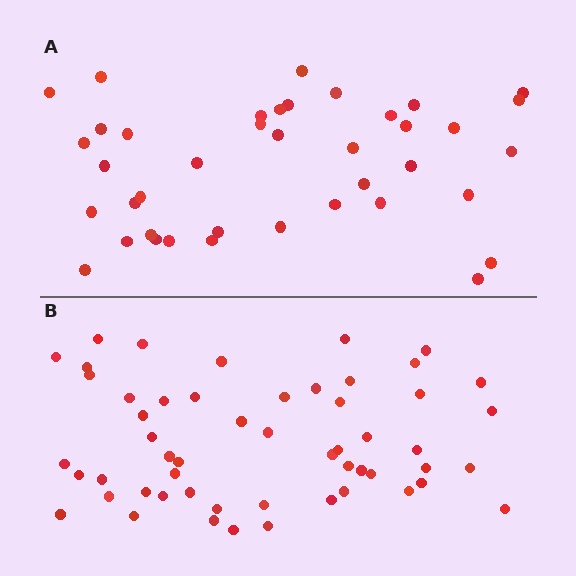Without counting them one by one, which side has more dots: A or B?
Region B (the bottom region) has more dots.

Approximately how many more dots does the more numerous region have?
Region B has approximately 15 more dots than region A.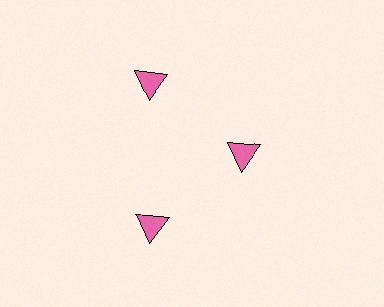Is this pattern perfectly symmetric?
No. The 3 pink triangles are arranged in a ring, but one element near the 3 o'clock position is pulled inward toward the center, breaking the 3-fold rotational symmetry.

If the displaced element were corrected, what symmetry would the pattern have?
It would have 3-fold rotational symmetry — the pattern would map onto itself every 120 degrees.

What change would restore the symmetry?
The symmetry would be restored by moving it outward, back onto the ring so that all 3 triangles sit at equal angles and equal distance from the center.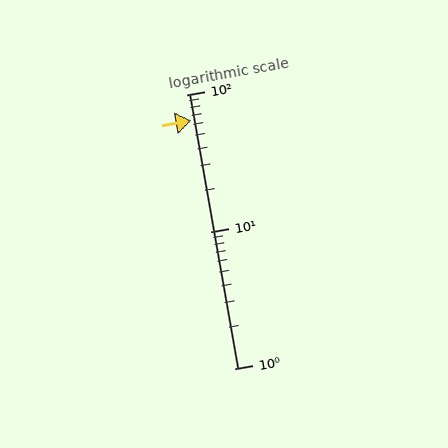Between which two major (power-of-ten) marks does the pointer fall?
The pointer is between 10 and 100.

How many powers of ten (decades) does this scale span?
The scale spans 2 decades, from 1 to 100.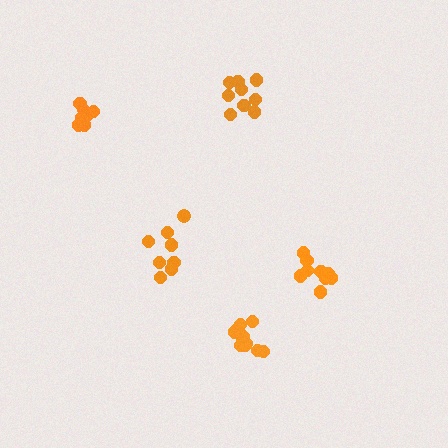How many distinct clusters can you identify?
There are 5 distinct clusters.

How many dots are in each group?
Group 1: 7 dots, Group 2: 8 dots, Group 3: 10 dots, Group 4: 9 dots, Group 5: 11 dots (45 total).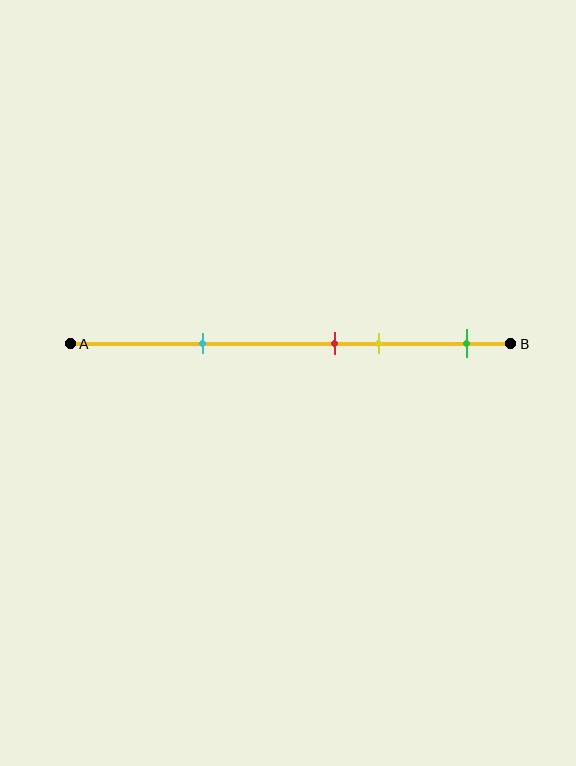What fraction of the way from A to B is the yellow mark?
The yellow mark is approximately 70% (0.7) of the way from A to B.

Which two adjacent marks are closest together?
The red and yellow marks are the closest adjacent pair.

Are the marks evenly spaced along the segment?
No, the marks are not evenly spaced.